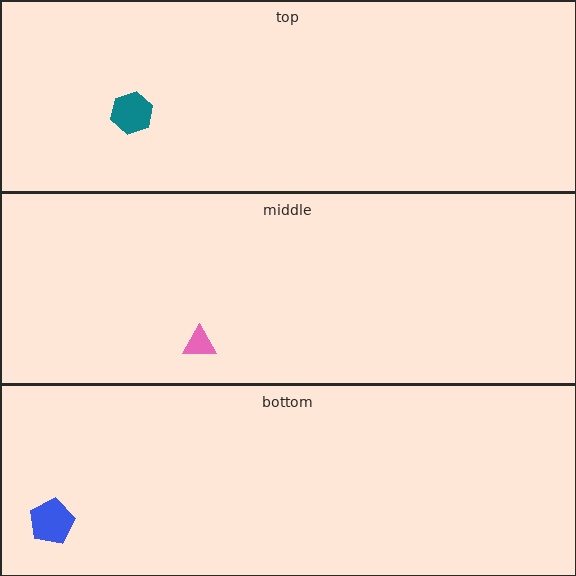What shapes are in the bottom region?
The blue pentagon.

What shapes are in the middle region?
The pink triangle.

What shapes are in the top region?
The teal hexagon.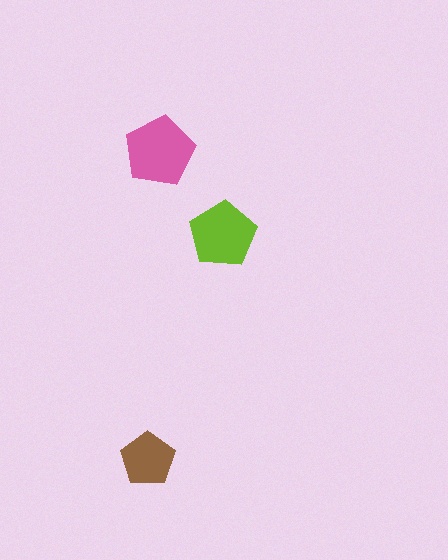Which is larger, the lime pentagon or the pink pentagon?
The pink one.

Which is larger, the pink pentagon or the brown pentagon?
The pink one.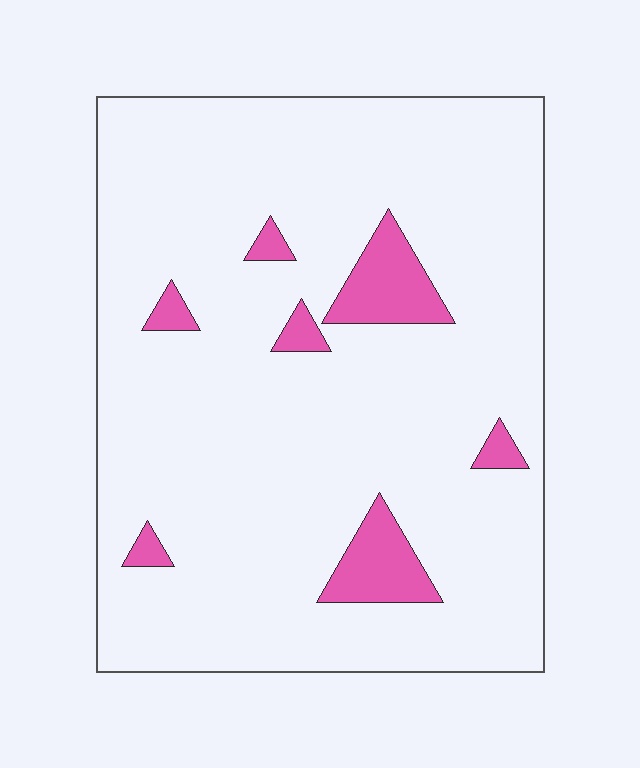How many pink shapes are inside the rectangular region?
7.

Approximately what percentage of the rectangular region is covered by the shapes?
Approximately 10%.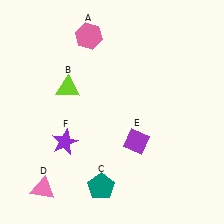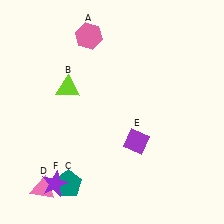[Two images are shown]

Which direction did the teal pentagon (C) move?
The teal pentagon (C) moved left.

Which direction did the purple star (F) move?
The purple star (F) moved down.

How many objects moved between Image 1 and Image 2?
2 objects moved between the two images.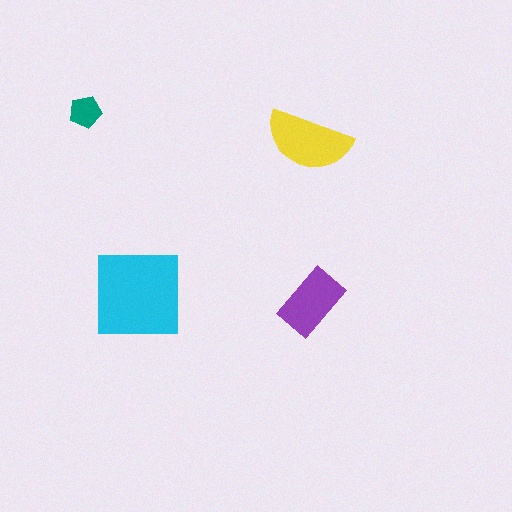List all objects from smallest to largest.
The teal pentagon, the purple rectangle, the yellow semicircle, the cyan square.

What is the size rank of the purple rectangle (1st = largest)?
3rd.